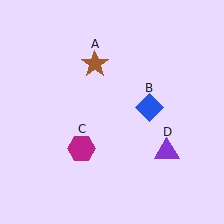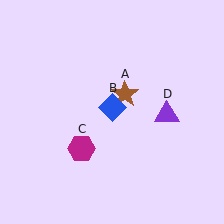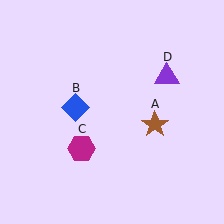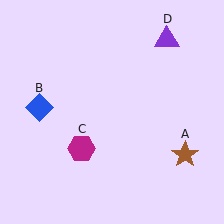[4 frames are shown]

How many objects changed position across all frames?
3 objects changed position: brown star (object A), blue diamond (object B), purple triangle (object D).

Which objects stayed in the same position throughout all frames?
Magenta hexagon (object C) remained stationary.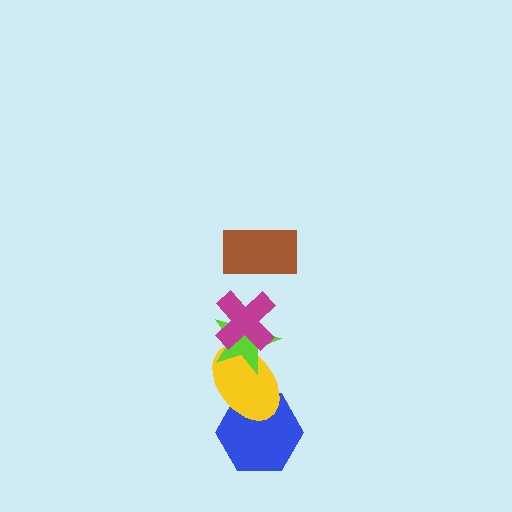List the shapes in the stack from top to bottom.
From top to bottom: the brown rectangle, the magenta cross, the lime star, the yellow ellipse, the blue hexagon.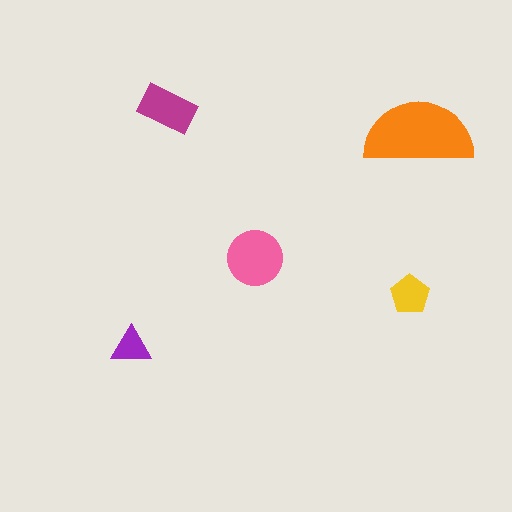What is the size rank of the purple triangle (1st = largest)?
5th.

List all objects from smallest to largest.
The purple triangle, the yellow pentagon, the magenta rectangle, the pink circle, the orange semicircle.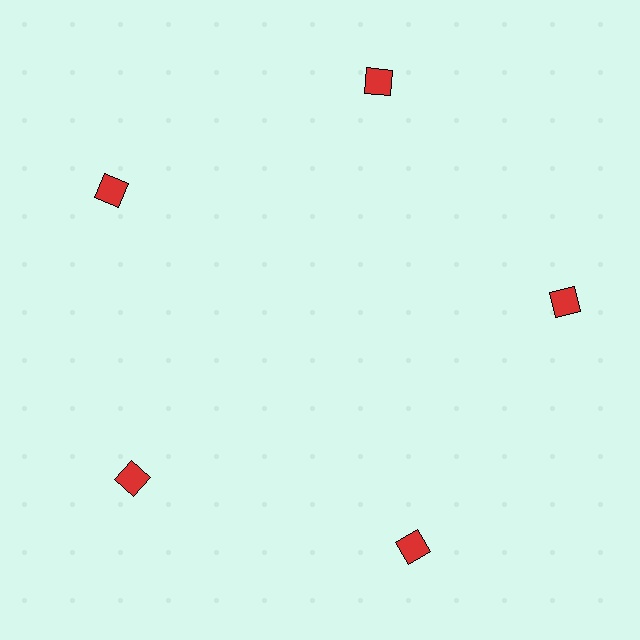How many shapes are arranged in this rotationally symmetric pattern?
There are 5 shapes, arranged in 5 groups of 1.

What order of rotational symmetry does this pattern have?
This pattern has 5-fold rotational symmetry.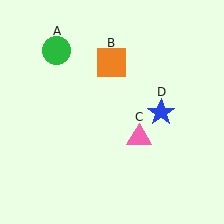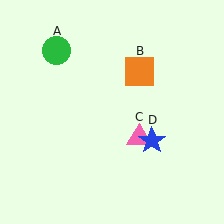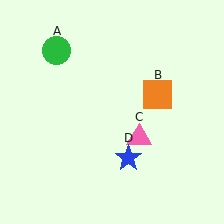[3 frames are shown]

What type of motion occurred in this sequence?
The orange square (object B), blue star (object D) rotated clockwise around the center of the scene.